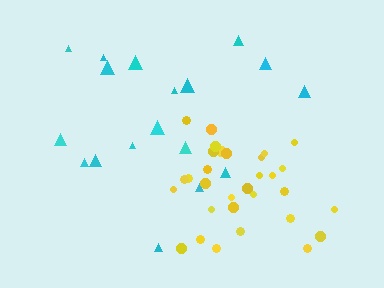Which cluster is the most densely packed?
Yellow.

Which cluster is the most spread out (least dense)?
Cyan.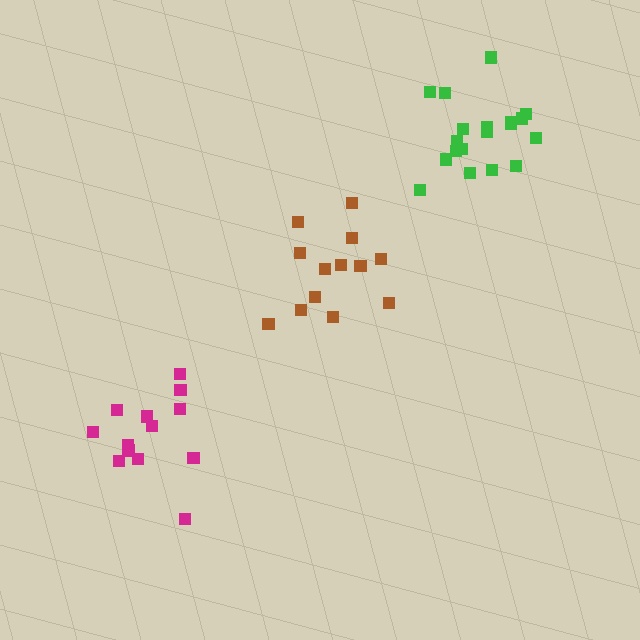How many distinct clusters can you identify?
There are 3 distinct clusters.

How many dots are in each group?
Group 1: 13 dots, Group 2: 13 dots, Group 3: 19 dots (45 total).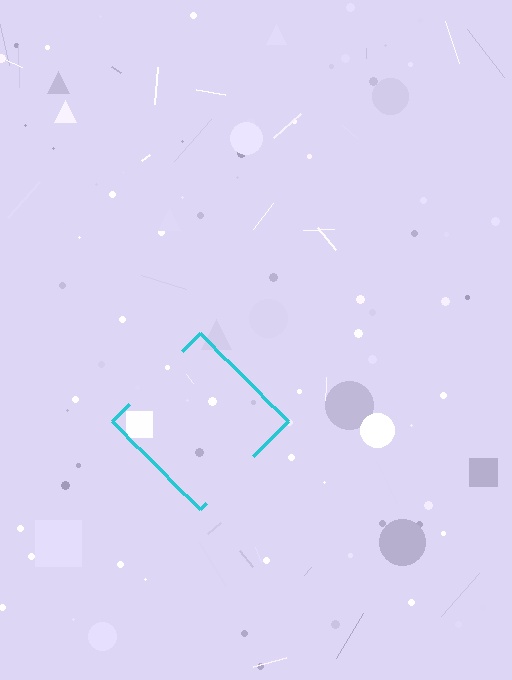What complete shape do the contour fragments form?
The contour fragments form a diamond.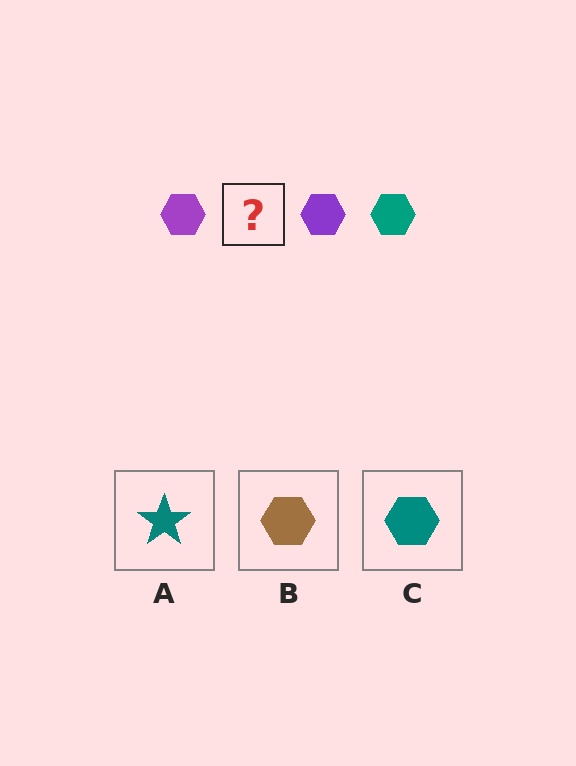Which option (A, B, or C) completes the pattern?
C.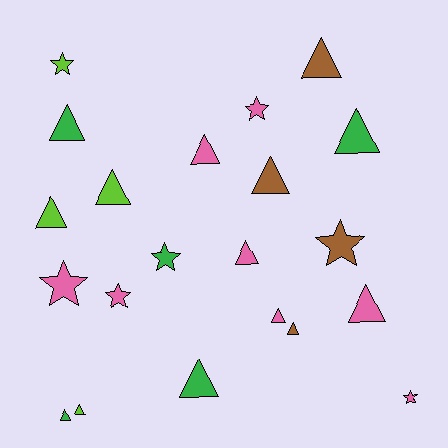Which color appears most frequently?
Pink, with 8 objects.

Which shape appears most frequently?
Triangle, with 14 objects.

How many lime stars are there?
There is 1 lime star.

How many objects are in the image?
There are 21 objects.